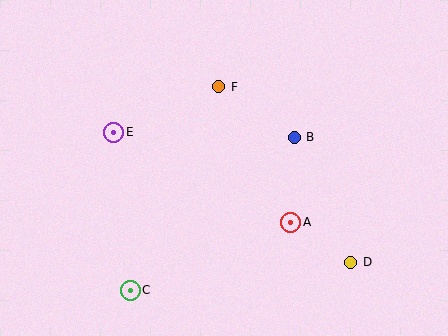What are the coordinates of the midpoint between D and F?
The midpoint between D and F is at (285, 175).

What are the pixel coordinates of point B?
Point B is at (294, 137).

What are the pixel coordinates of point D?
Point D is at (351, 262).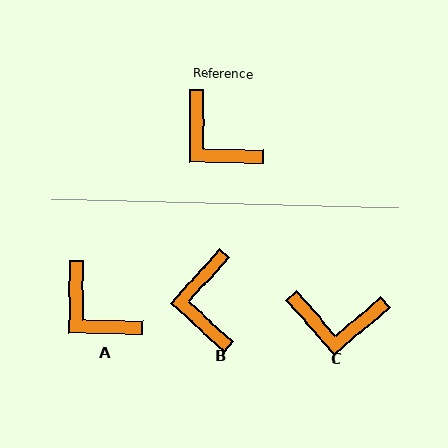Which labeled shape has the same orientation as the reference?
A.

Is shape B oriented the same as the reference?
No, it is off by about 42 degrees.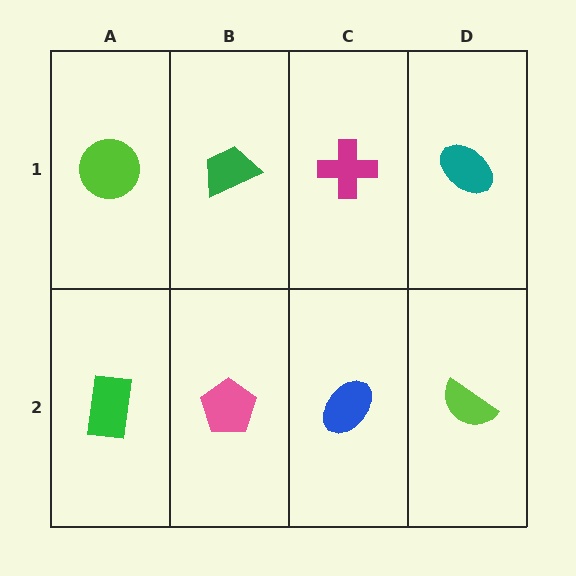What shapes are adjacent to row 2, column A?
A lime circle (row 1, column A), a pink pentagon (row 2, column B).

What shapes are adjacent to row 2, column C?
A magenta cross (row 1, column C), a pink pentagon (row 2, column B), a lime semicircle (row 2, column D).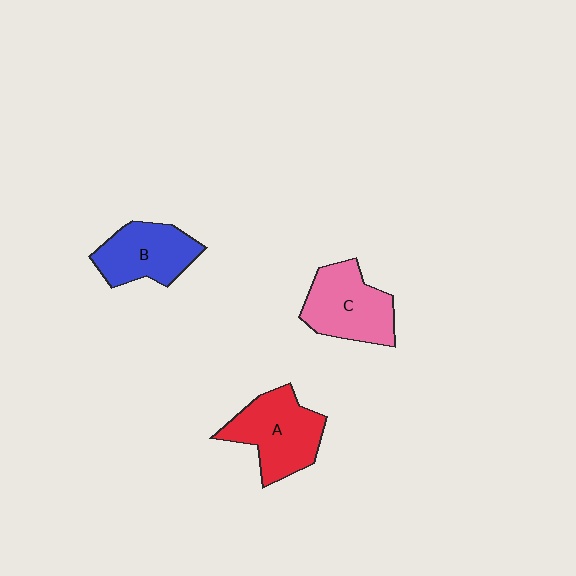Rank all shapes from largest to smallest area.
From largest to smallest: A (red), C (pink), B (blue).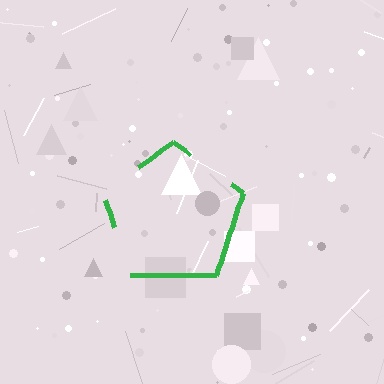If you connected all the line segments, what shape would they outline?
They would outline a pentagon.